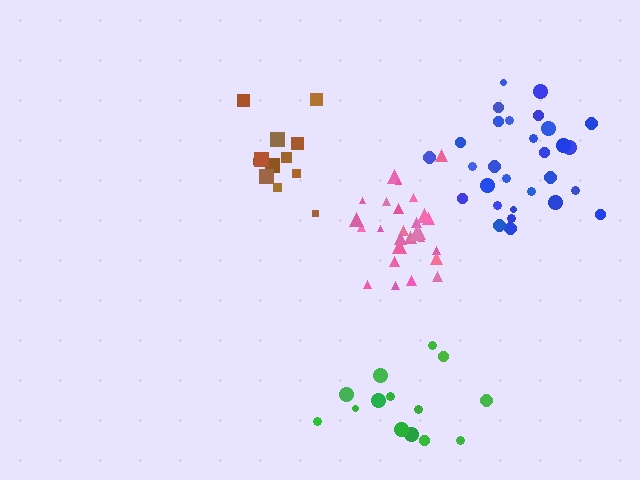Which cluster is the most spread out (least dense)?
Green.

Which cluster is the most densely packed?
Pink.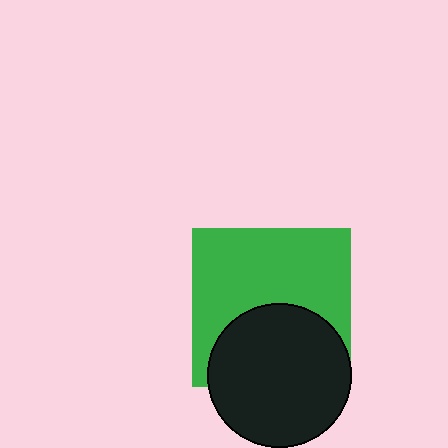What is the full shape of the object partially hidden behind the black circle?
The partially hidden object is a green square.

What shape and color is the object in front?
The object in front is a black circle.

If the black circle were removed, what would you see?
You would see the complete green square.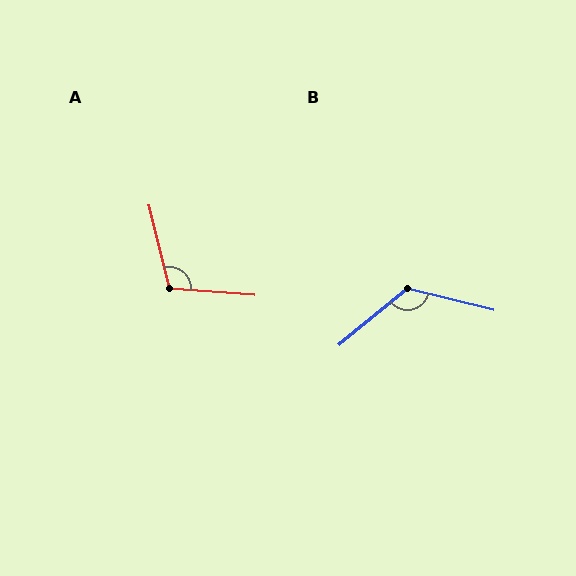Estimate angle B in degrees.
Approximately 127 degrees.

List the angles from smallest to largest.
A (108°), B (127°).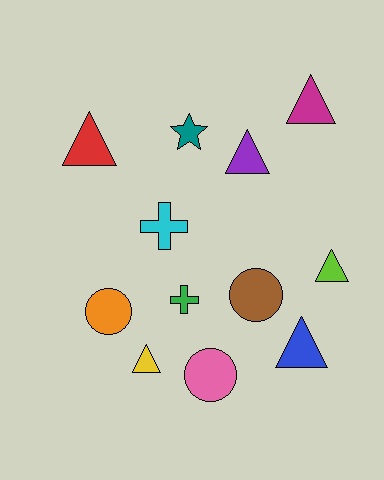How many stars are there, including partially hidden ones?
There is 1 star.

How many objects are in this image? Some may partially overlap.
There are 12 objects.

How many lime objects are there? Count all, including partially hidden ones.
There is 1 lime object.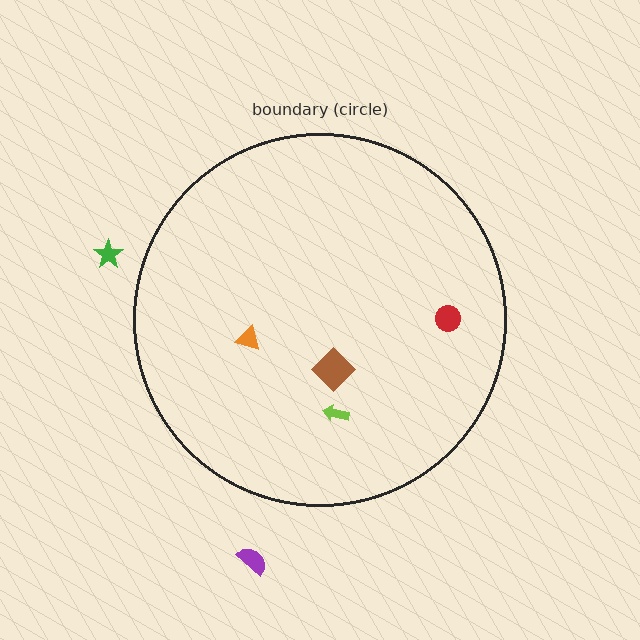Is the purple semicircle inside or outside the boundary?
Outside.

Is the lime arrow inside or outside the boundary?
Inside.